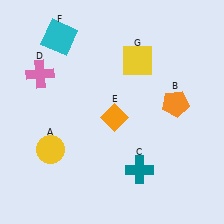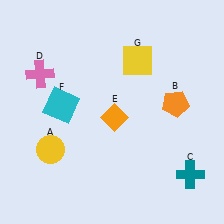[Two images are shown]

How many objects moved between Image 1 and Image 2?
2 objects moved between the two images.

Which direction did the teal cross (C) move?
The teal cross (C) moved right.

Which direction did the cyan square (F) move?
The cyan square (F) moved down.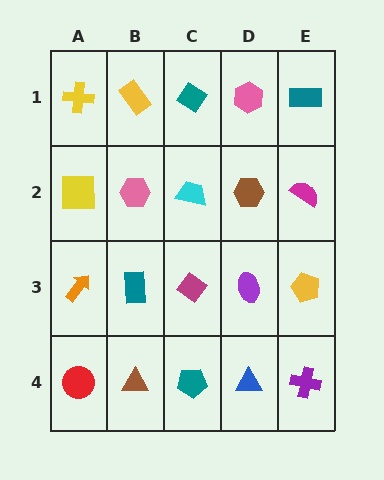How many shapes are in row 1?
5 shapes.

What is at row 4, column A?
A red circle.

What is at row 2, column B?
A pink hexagon.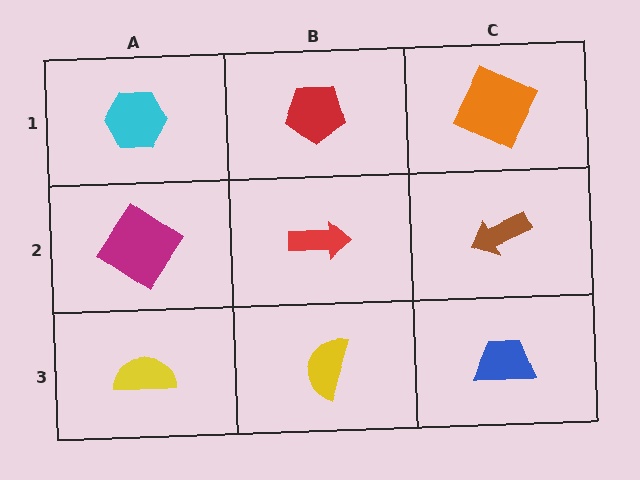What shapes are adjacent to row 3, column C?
A brown arrow (row 2, column C), a yellow semicircle (row 3, column B).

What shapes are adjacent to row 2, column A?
A cyan hexagon (row 1, column A), a yellow semicircle (row 3, column A), a red arrow (row 2, column B).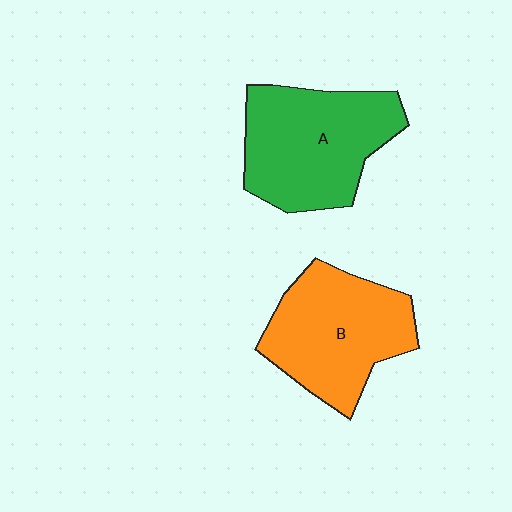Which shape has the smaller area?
Shape B (orange).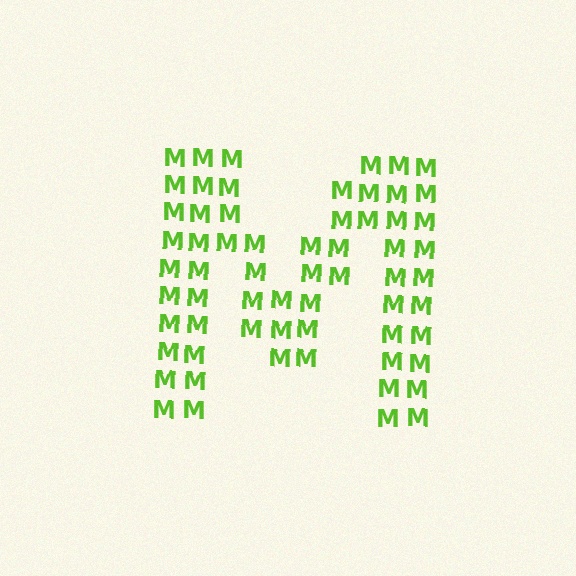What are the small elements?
The small elements are letter M's.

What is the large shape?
The large shape is the letter M.